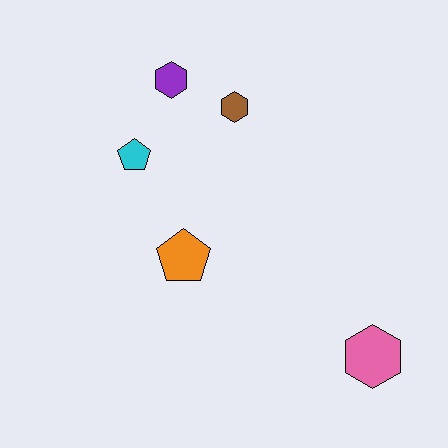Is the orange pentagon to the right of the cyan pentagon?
Yes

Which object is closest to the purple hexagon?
The brown hexagon is closest to the purple hexagon.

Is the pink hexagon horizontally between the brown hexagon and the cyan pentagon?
No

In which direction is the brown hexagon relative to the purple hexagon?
The brown hexagon is to the right of the purple hexagon.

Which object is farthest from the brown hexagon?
The pink hexagon is farthest from the brown hexagon.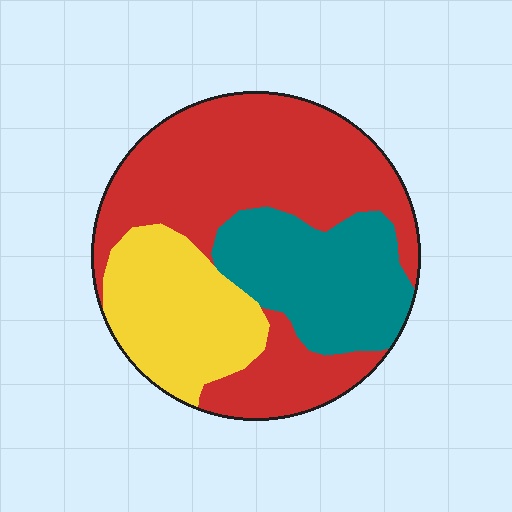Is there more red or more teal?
Red.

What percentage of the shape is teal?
Teal takes up about one quarter (1/4) of the shape.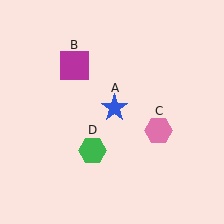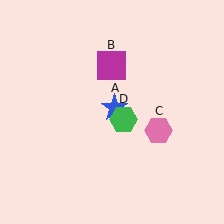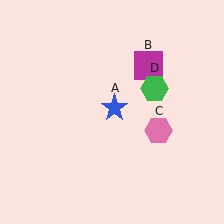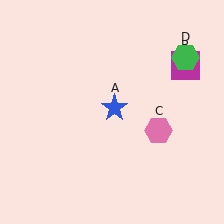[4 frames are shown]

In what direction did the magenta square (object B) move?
The magenta square (object B) moved right.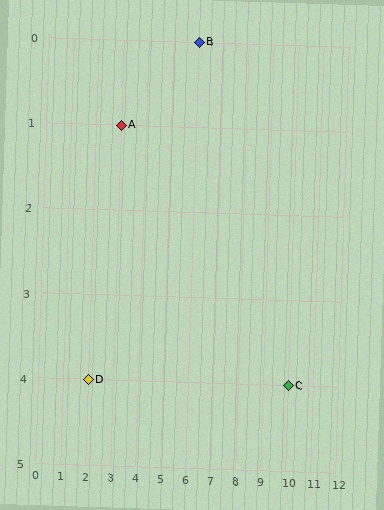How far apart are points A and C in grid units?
Points A and C are 7 columns and 3 rows apart (about 7.6 grid units diagonally).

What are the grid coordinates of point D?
Point D is at grid coordinates (2, 4).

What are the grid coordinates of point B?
Point B is at grid coordinates (6, 0).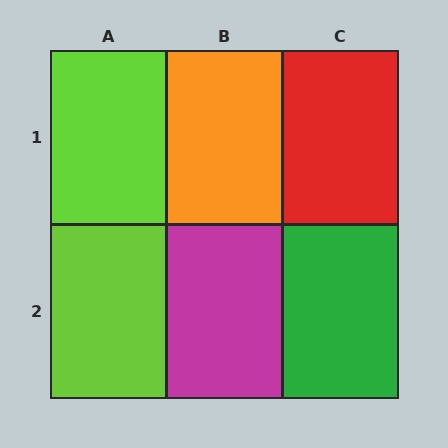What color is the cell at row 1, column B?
Orange.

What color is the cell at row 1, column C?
Red.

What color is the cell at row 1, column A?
Lime.